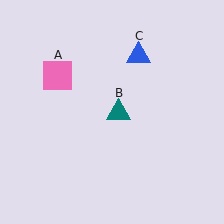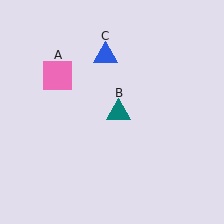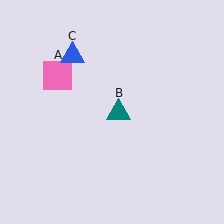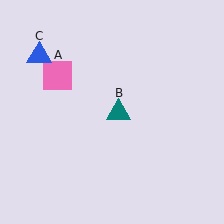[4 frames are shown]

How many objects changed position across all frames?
1 object changed position: blue triangle (object C).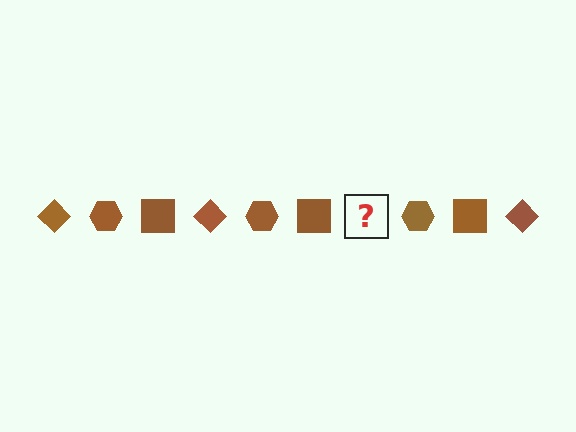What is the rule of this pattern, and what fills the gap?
The rule is that the pattern cycles through diamond, hexagon, square shapes in brown. The gap should be filled with a brown diamond.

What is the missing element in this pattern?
The missing element is a brown diamond.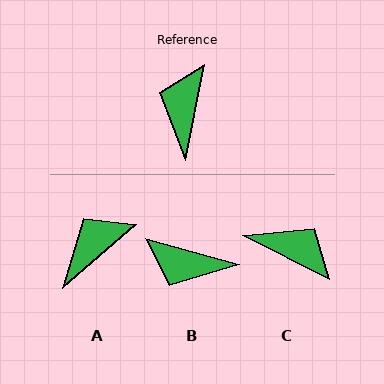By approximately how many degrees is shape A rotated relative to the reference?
Approximately 38 degrees clockwise.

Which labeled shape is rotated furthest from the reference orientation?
C, about 106 degrees away.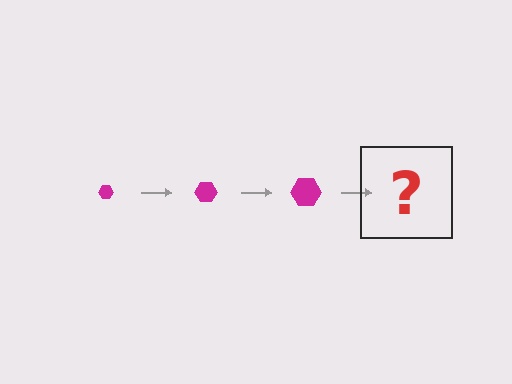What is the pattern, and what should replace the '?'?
The pattern is that the hexagon gets progressively larger each step. The '?' should be a magenta hexagon, larger than the previous one.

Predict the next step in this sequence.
The next step is a magenta hexagon, larger than the previous one.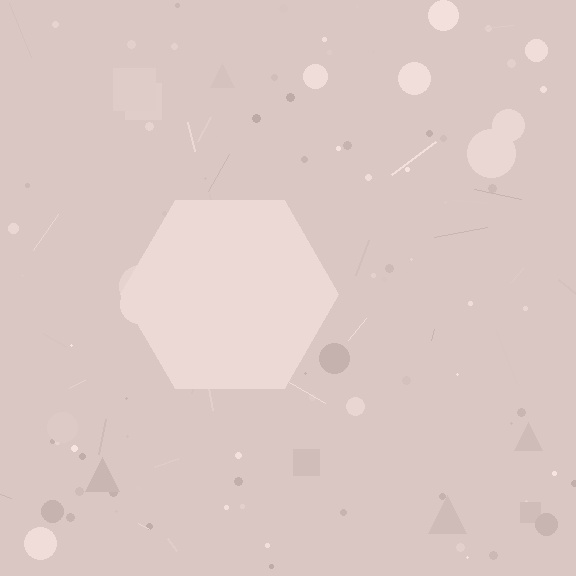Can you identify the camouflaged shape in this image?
The camouflaged shape is a hexagon.